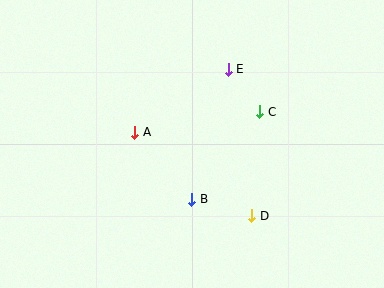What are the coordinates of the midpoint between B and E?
The midpoint between B and E is at (210, 134).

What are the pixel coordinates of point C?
Point C is at (260, 112).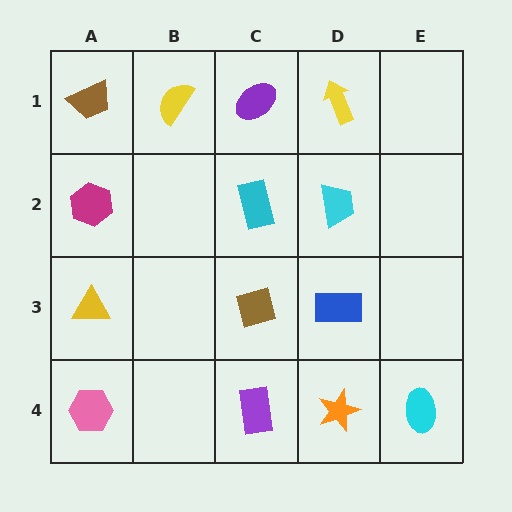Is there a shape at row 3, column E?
No, that cell is empty.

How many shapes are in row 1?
4 shapes.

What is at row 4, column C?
A purple rectangle.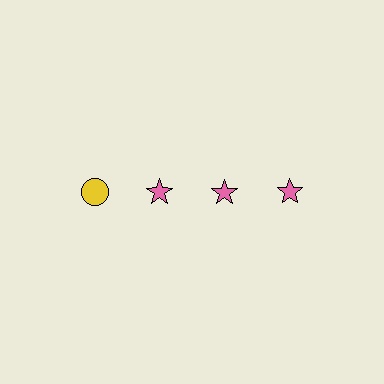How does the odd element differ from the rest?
It differs in both color (yellow instead of pink) and shape (circle instead of star).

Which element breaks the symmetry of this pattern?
The yellow circle in the top row, leftmost column breaks the symmetry. All other shapes are pink stars.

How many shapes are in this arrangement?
There are 4 shapes arranged in a grid pattern.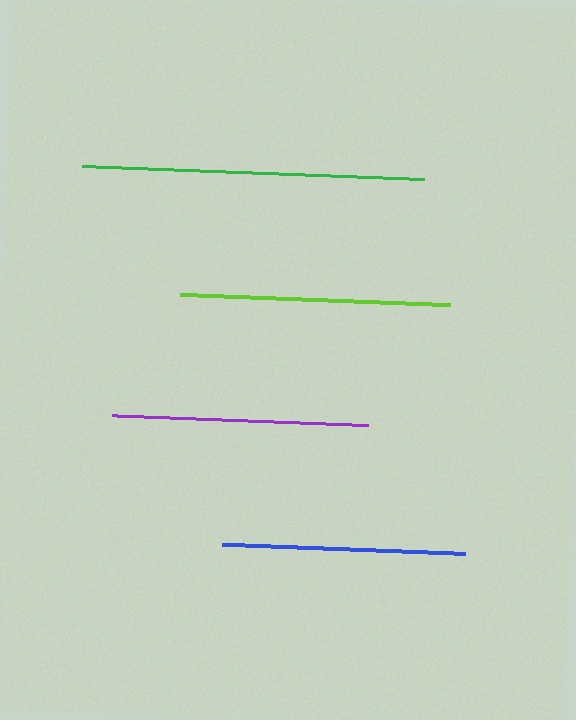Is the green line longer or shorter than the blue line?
The green line is longer than the blue line.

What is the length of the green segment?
The green segment is approximately 343 pixels long.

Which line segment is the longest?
The green line is the longest at approximately 343 pixels.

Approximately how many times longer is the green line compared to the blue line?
The green line is approximately 1.4 times the length of the blue line.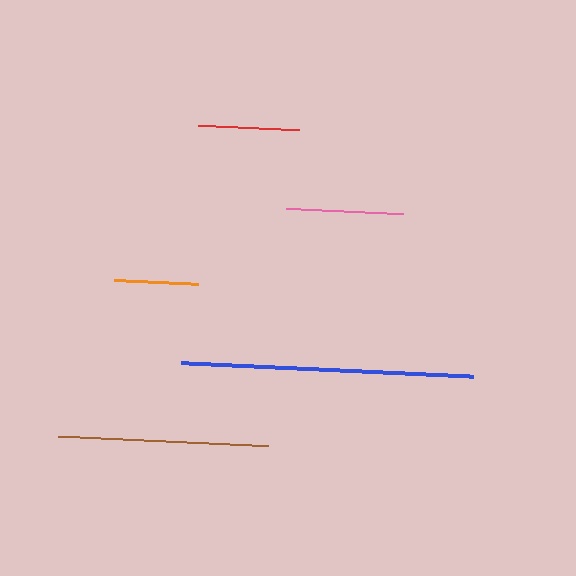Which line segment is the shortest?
The orange line is the shortest at approximately 85 pixels.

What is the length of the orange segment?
The orange segment is approximately 85 pixels long.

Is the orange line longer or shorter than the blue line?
The blue line is longer than the orange line.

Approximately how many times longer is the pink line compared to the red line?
The pink line is approximately 1.1 times the length of the red line.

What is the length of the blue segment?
The blue segment is approximately 292 pixels long.